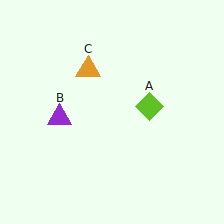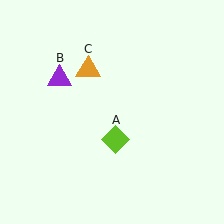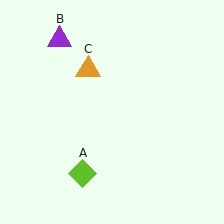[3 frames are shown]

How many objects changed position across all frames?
2 objects changed position: lime diamond (object A), purple triangle (object B).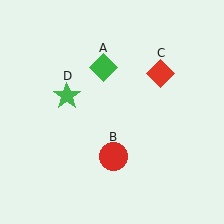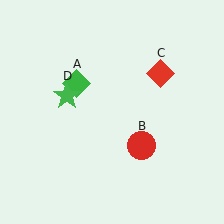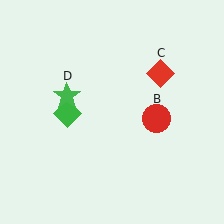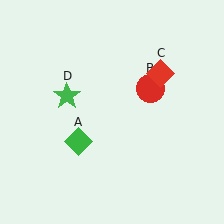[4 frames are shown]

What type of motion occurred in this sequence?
The green diamond (object A), red circle (object B) rotated counterclockwise around the center of the scene.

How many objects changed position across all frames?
2 objects changed position: green diamond (object A), red circle (object B).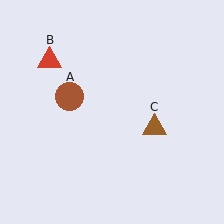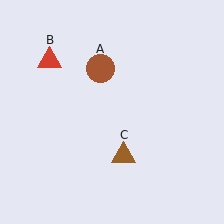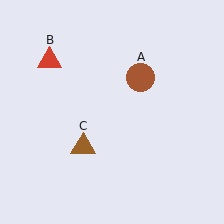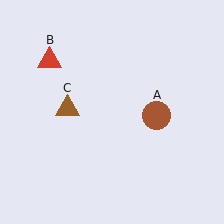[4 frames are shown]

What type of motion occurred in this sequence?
The brown circle (object A), brown triangle (object C) rotated clockwise around the center of the scene.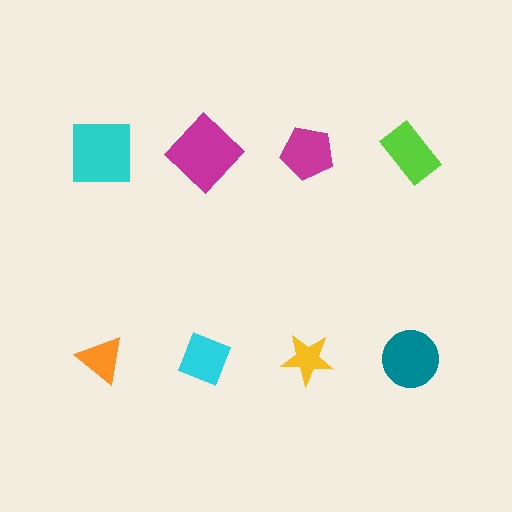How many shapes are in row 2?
4 shapes.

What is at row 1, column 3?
A magenta pentagon.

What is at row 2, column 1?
An orange triangle.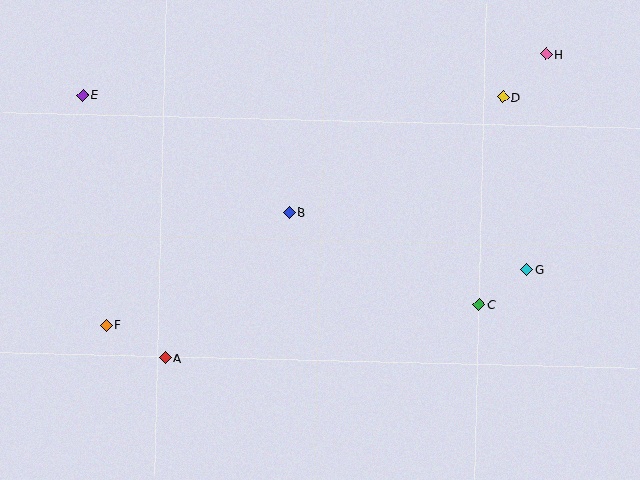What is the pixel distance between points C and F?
The distance between C and F is 374 pixels.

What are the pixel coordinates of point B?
Point B is at (289, 212).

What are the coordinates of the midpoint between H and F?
The midpoint between H and F is at (326, 190).